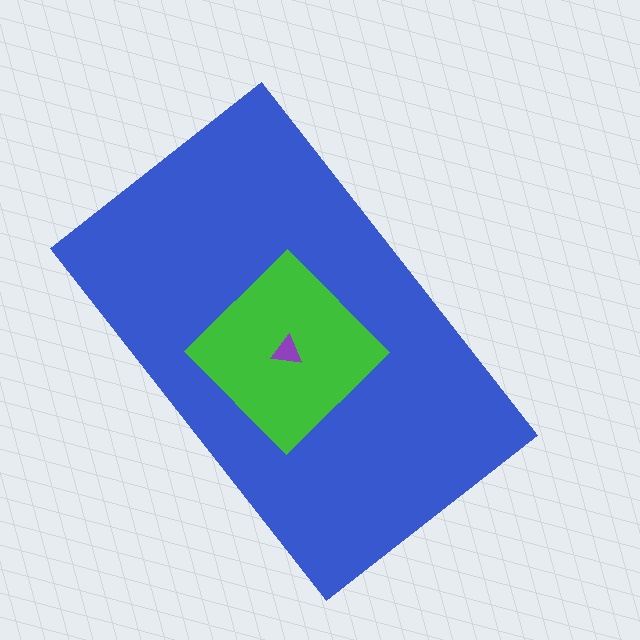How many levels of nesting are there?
3.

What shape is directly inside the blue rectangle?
The green diamond.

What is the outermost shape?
The blue rectangle.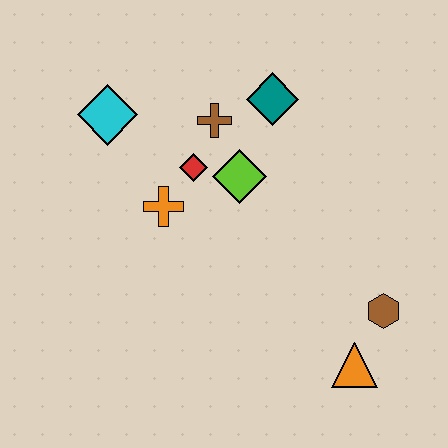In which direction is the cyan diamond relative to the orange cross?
The cyan diamond is above the orange cross.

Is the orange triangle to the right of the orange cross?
Yes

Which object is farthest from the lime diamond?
The orange triangle is farthest from the lime diamond.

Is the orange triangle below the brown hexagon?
Yes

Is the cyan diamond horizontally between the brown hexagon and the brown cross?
No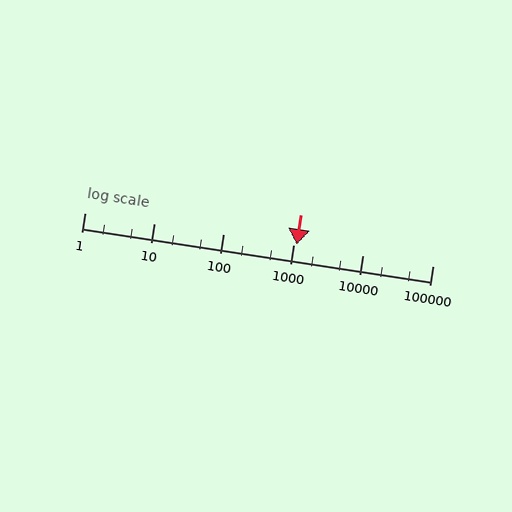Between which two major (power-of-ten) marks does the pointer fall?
The pointer is between 1000 and 10000.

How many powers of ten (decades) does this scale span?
The scale spans 5 decades, from 1 to 100000.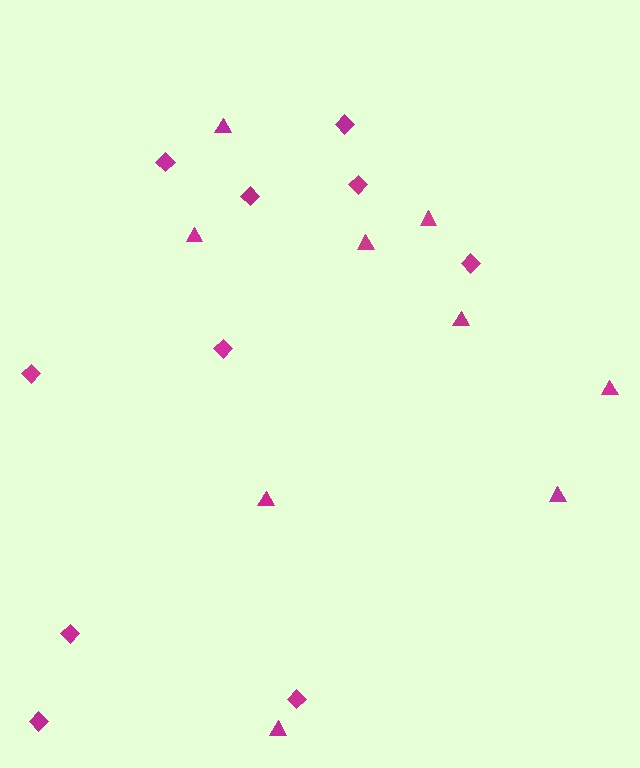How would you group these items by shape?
There are 2 groups: one group of diamonds (10) and one group of triangles (9).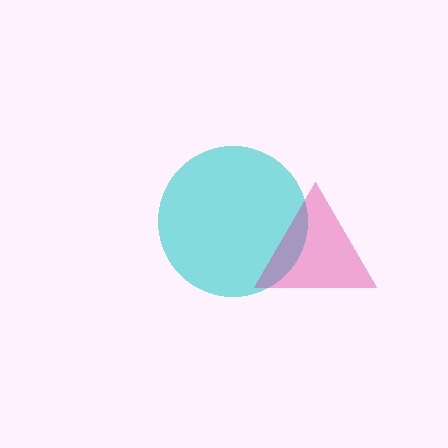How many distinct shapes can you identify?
There are 2 distinct shapes: a cyan circle, a magenta triangle.